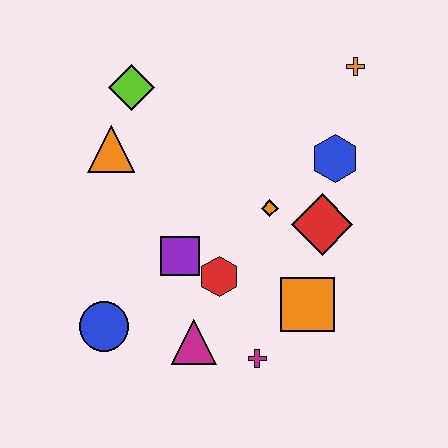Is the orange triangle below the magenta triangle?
No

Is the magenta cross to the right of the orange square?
No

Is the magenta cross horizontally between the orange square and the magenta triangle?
Yes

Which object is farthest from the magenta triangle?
The orange cross is farthest from the magenta triangle.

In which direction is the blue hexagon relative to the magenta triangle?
The blue hexagon is above the magenta triangle.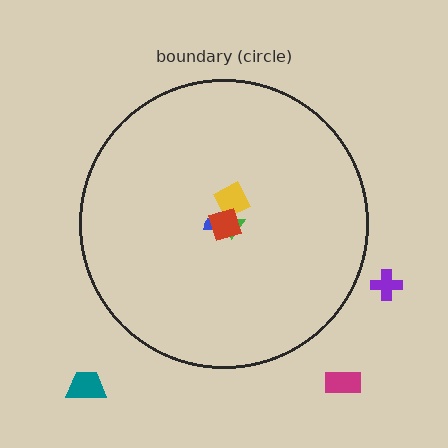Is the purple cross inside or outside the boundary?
Outside.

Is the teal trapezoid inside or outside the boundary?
Outside.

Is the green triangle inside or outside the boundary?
Inside.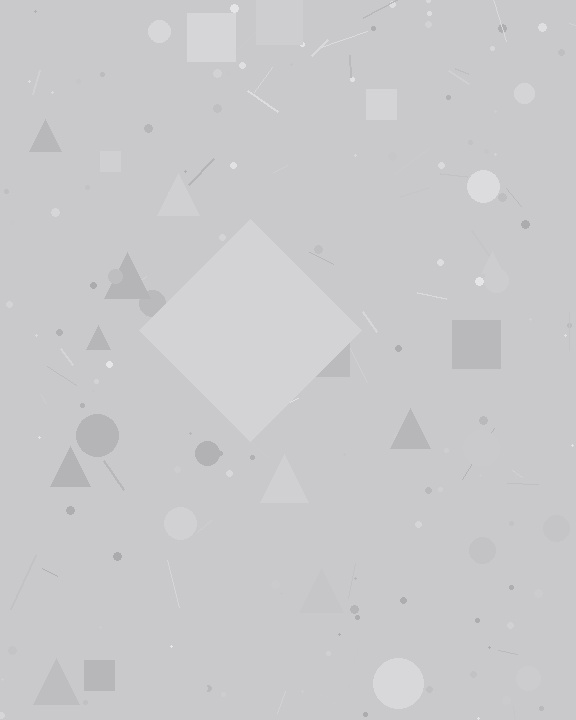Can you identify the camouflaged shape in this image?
The camouflaged shape is a diamond.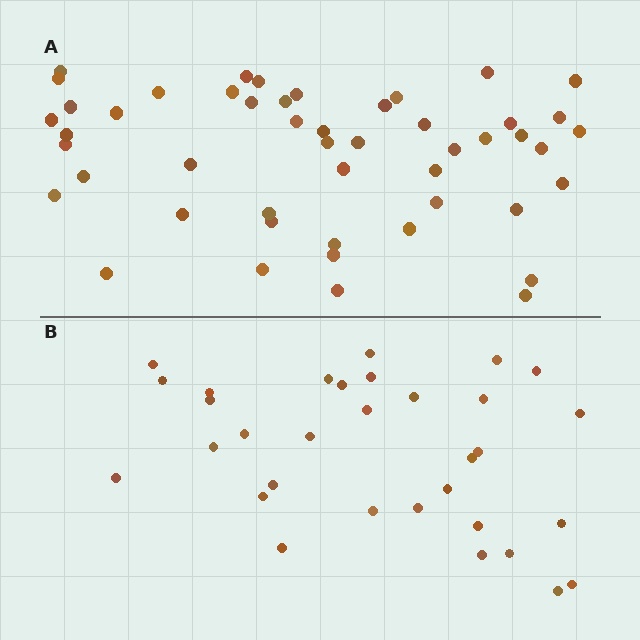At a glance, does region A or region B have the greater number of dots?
Region A (the top region) has more dots.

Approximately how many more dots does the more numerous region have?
Region A has approximately 15 more dots than region B.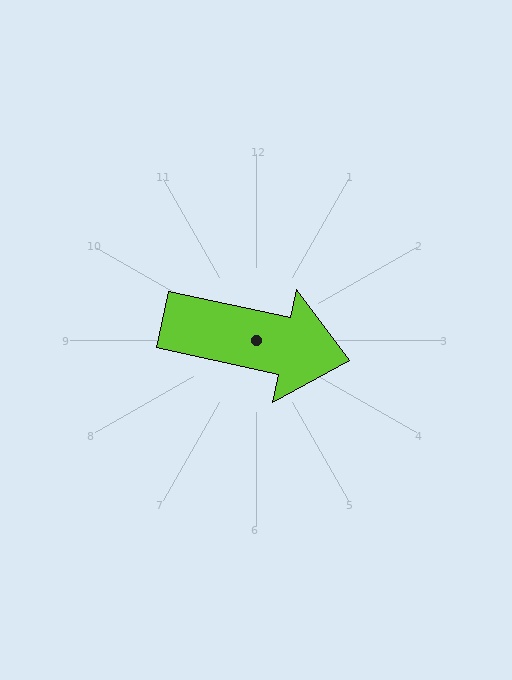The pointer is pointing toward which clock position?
Roughly 3 o'clock.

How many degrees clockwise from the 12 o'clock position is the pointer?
Approximately 102 degrees.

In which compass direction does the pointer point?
East.